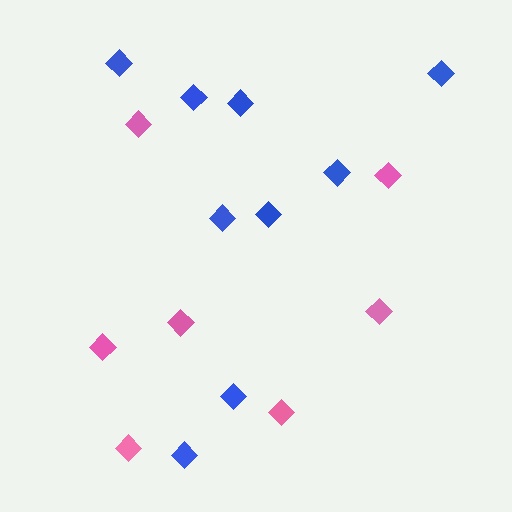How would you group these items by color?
There are 2 groups: one group of blue diamonds (9) and one group of pink diamonds (7).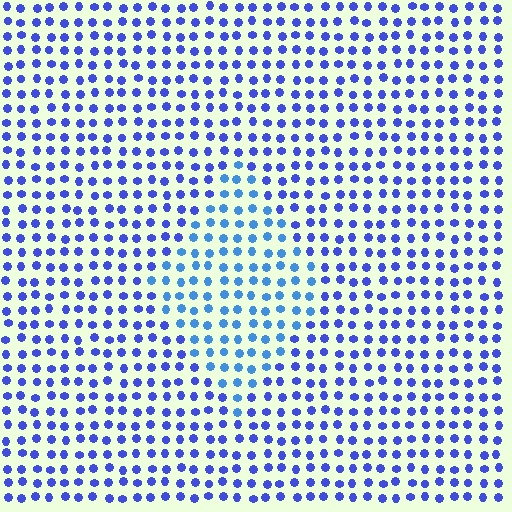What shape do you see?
I see a diamond.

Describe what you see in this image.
The image is filled with small blue elements in a uniform arrangement. A diamond-shaped region is visible where the elements are tinted to a slightly different hue, forming a subtle color boundary.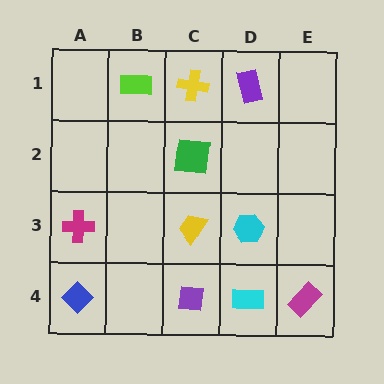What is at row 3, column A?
A magenta cross.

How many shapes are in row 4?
4 shapes.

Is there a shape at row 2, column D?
No, that cell is empty.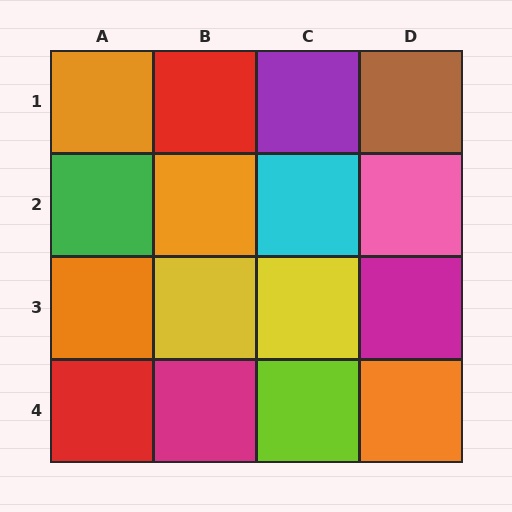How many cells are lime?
1 cell is lime.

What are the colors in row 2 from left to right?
Green, orange, cyan, pink.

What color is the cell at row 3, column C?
Yellow.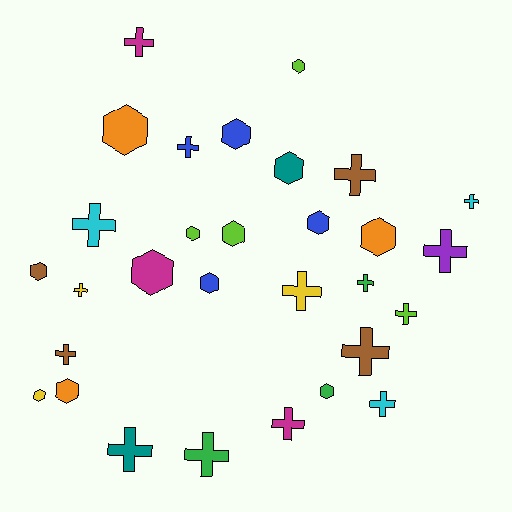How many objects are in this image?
There are 30 objects.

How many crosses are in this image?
There are 16 crosses.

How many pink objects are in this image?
There are no pink objects.